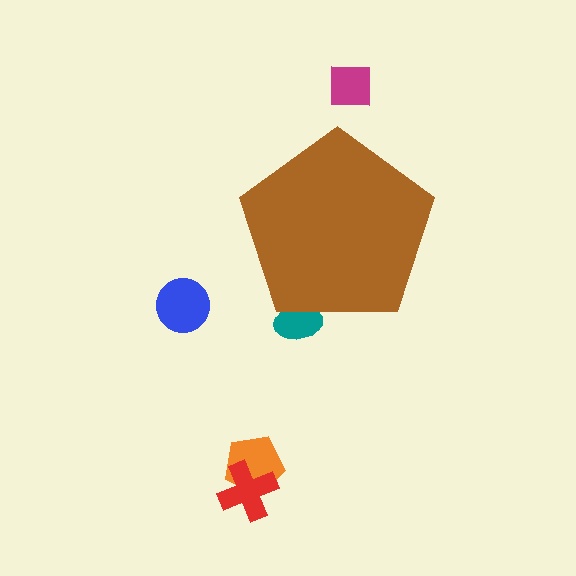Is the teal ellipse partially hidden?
Yes, the teal ellipse is partially hidden behind the brown pentagon.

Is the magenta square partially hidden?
No, the magenta square is fully visible.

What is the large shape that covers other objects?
A brown pentagon.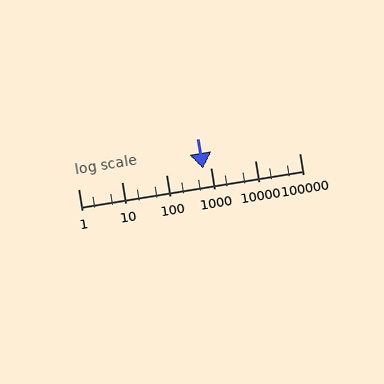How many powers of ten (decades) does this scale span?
The scale spans 5 decades, from 1 to 100000.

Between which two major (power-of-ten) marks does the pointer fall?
The pointer is between 100 and 1000.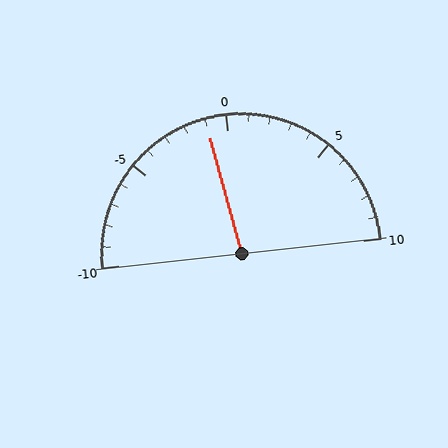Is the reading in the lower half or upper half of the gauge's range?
The reading is in the lower half of the range (-10 to 10).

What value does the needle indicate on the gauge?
The needle indicates approximately -1.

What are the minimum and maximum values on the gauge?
The gauge ranges from -10 to 10.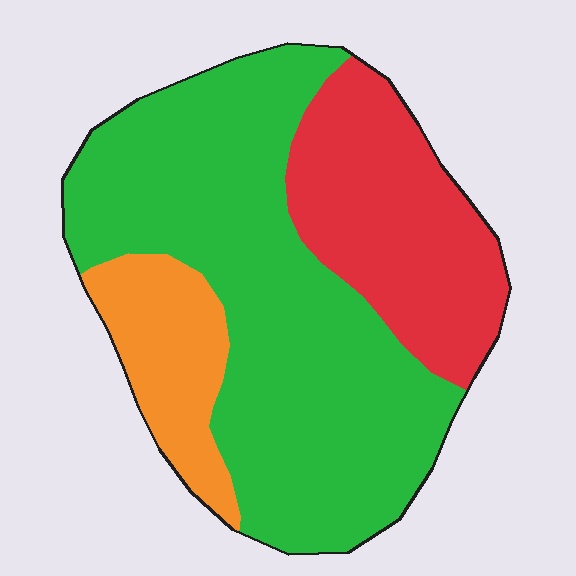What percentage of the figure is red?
Red covers around 25% of the figure.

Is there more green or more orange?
Green.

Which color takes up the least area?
Orange, at roughly 15%.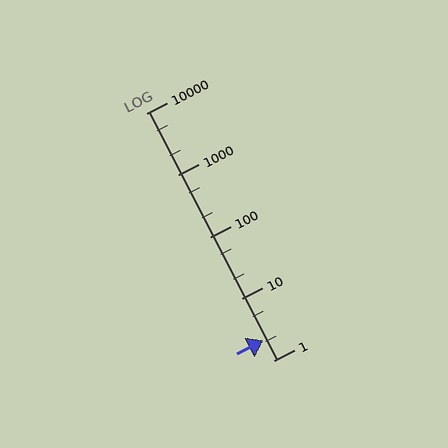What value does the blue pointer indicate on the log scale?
The pointer indicates approximately 2.1.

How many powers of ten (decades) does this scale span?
The scale spans 4 decades, from 1 to 10000.